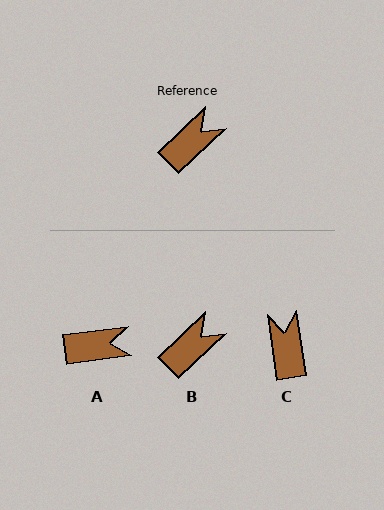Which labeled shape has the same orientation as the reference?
B.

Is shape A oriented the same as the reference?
No, it is off by about 37 degrees.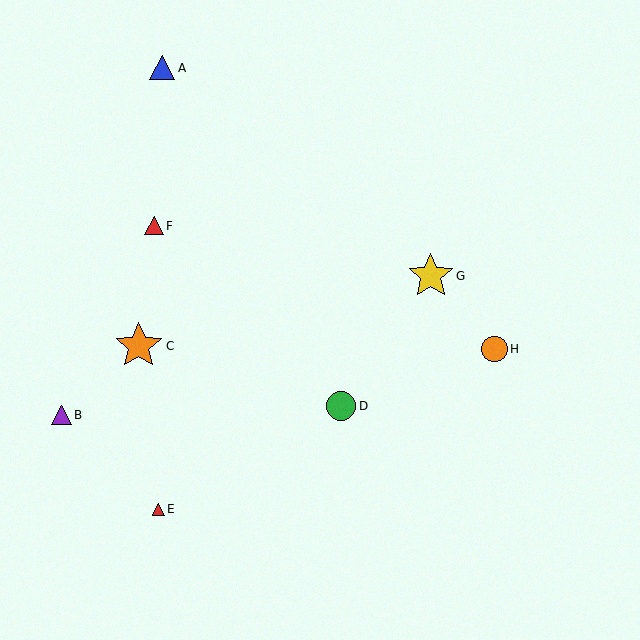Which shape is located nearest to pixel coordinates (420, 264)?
The yellow star (labeled G) at (431, 276) is nearest to that location.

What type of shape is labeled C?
Shape C is an orange star.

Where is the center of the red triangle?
The center of the red triangle is at (154, 226).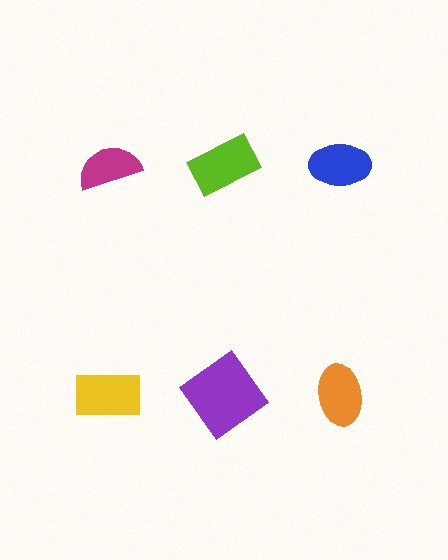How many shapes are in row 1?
3 shapes.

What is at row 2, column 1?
A yellow rectangle.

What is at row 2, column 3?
An orange ellipse.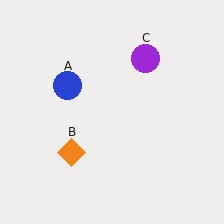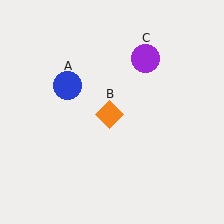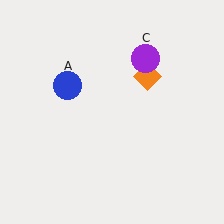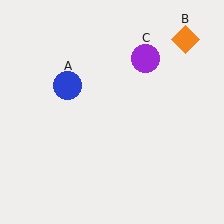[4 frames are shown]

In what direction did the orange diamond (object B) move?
The orange diamond (object B) moved up and to the right.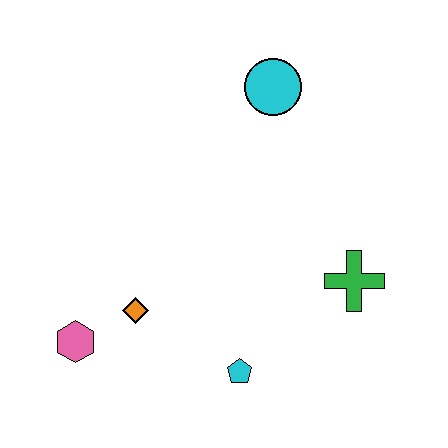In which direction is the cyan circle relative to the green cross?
The cyan circle is above the green cross.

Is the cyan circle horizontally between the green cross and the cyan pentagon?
Yes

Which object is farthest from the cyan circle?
The pink hexagon is farthest from the cyan circle.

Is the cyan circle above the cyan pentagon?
Yes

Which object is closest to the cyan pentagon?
The orange diamond is closest to the cyan pentagon.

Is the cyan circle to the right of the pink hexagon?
Yes